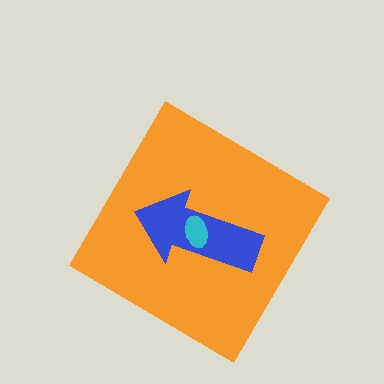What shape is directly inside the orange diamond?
The blue arrow.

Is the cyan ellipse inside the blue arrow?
Yes.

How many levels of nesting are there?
3.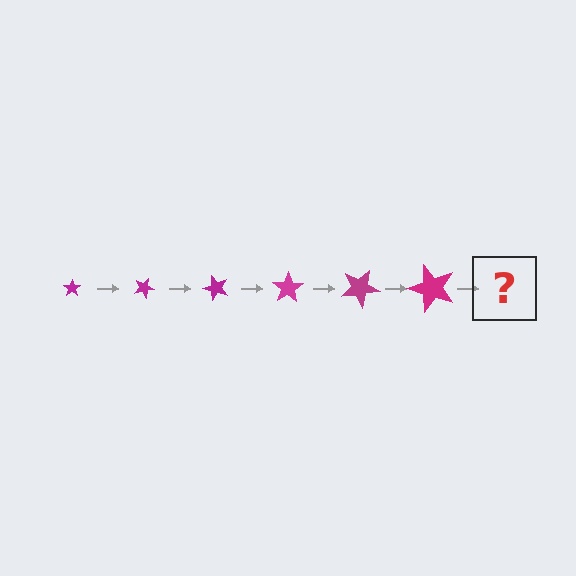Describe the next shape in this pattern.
It should be a star, larger than the previous one and rotated 150 degrees from the start.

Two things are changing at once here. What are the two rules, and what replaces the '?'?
The two rules are that the star grows larger each step and it rotates 25 degrees each step. The '?' should be a star, larger than the previous one and rotated 150 degrees from the start.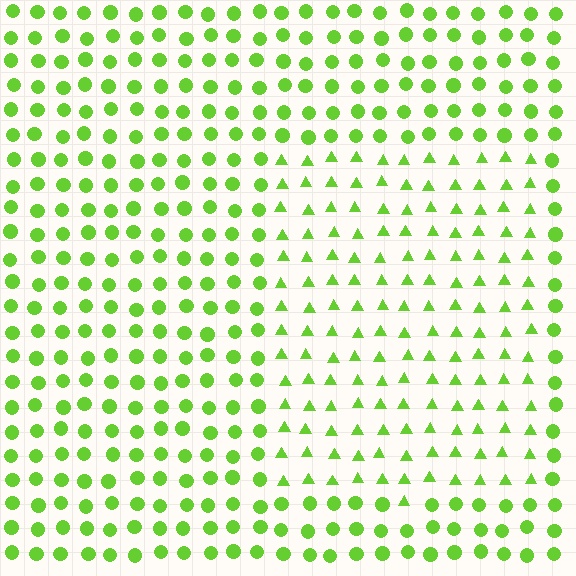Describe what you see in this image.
The image is filled with small lime elements arranged in a uniform grid. A rectangle-shaped region contains triangles, while the surrounding area contains circles. The boundary is defined purely by the change in element shape.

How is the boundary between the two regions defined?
The boundary is defined by a change in element shape: triangles inside vs. circles outside. All elements share the same color and spacing.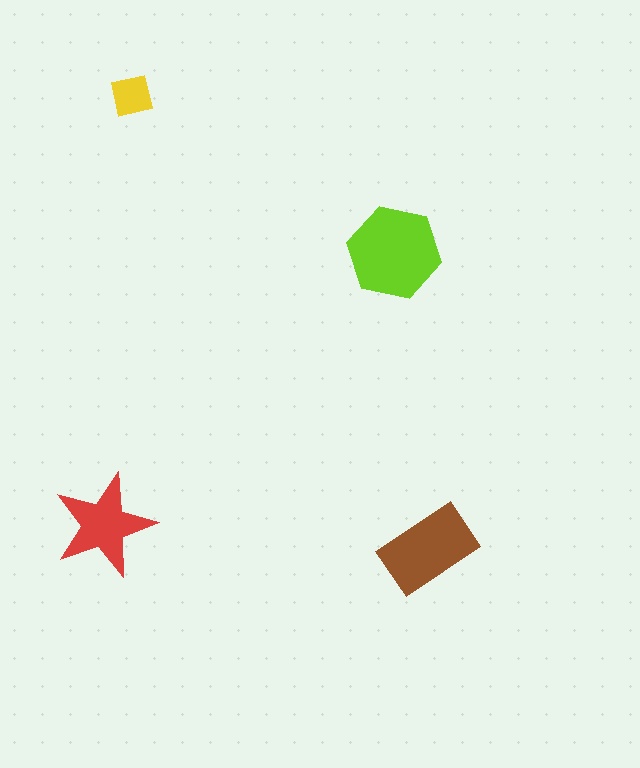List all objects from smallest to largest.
The yellow square, the red star, the brown rectangle, the lime hexagon.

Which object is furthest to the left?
The red star is leftmost.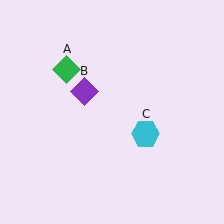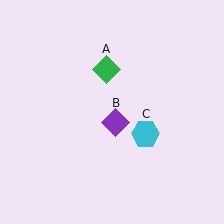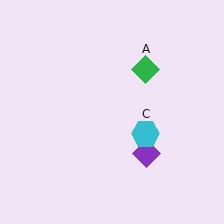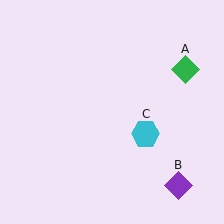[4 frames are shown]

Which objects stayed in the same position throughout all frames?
Cyan hexagon (object C) remained stationary.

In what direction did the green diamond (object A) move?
The green diamond (object A) moved right.